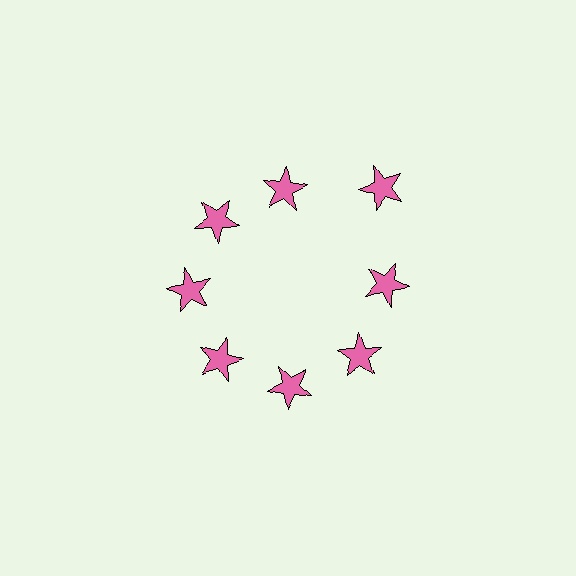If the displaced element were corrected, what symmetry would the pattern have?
It would have 8-fold rotational symmetry — the pattern would map onto itself every 45 degrees.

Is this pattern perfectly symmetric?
No. The 8 pink stars are arranged in a ring, but one element near the 2 o'clock position is pushed outward from the center, breaking the 8-fold rotational symmetry.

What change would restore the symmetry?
The symmetry would be restored by moving it inward, back onto the ring so that all 8 stars sit at equal angles and equal distance from the center.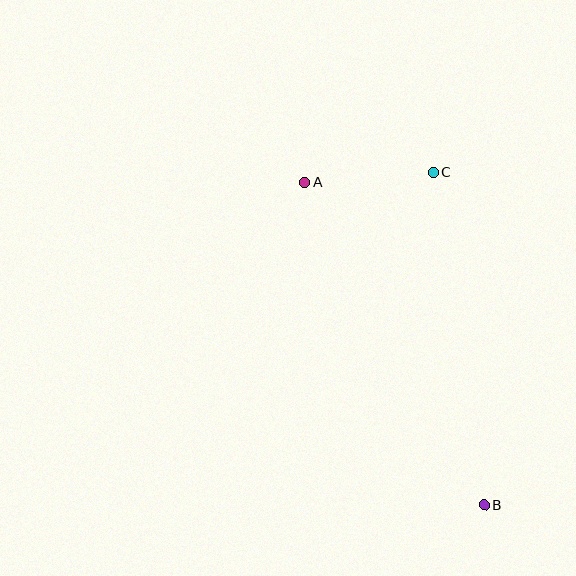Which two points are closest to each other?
Points A and C are closest to each other.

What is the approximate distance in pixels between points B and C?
The distance between B and C is approximately 336 pixels.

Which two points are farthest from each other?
Points A and B are farthest from each other.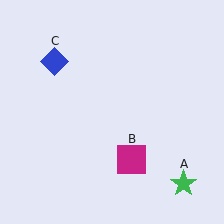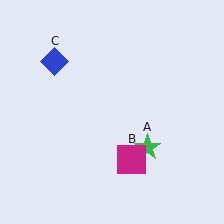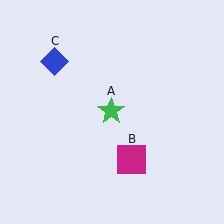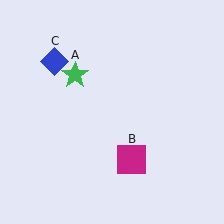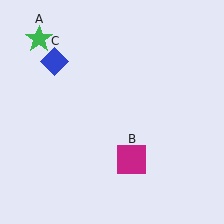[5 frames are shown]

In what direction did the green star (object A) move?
The green star (object A) moved up and to the left.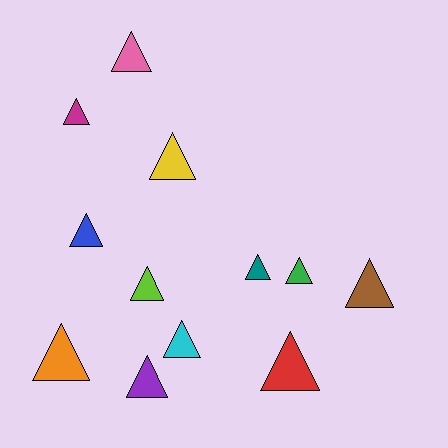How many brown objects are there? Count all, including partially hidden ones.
There is 1 brown object.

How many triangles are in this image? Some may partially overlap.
There are 12 triangles.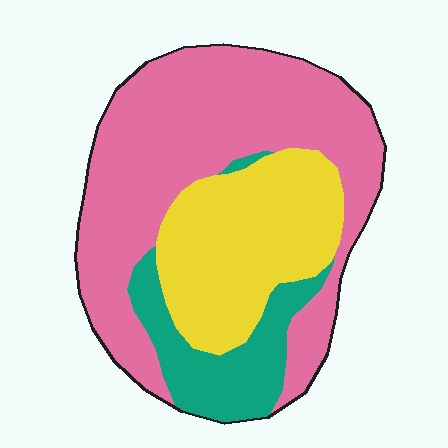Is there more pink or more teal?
Pink.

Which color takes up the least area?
Teal, at roughly 15%.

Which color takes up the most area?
Pink, at roughly 55%.